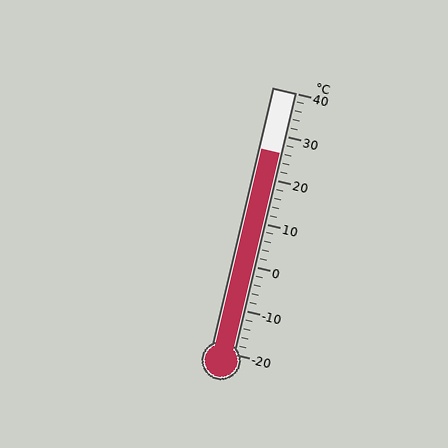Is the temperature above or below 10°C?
The temperature is above 10°C.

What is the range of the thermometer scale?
The thermometer scale ranges from -20°C to 40°C.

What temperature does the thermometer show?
The thermometer shows approximately 26°C.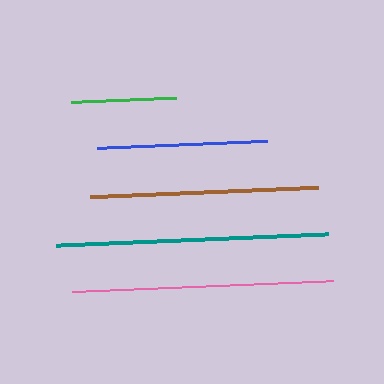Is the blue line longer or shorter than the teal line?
The teal line is longer than the blue line.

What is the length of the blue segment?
The blue segment is approximately 170 pixels long.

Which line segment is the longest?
The teal line is the longest at approximately 272 pixels.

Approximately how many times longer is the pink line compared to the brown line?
The pink line is approximately 1.1 times the length of the brown line.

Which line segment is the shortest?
The green line is the shortest at approximately 105 pixels.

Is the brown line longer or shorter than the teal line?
The teal line is longer than the brown line.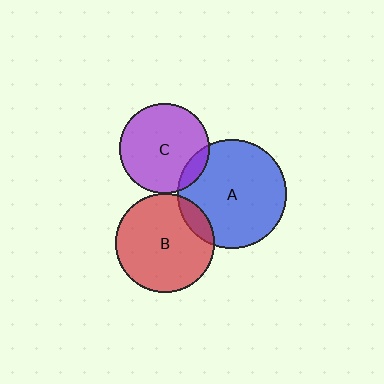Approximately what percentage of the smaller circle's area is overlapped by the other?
Approximately 10%.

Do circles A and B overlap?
Yes.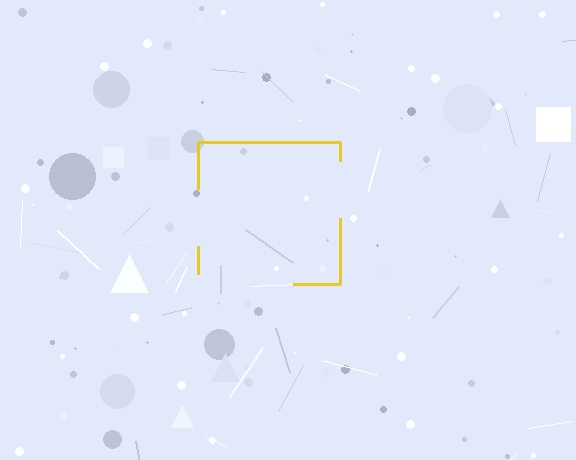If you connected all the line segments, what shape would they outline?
They would outline a square.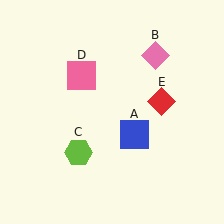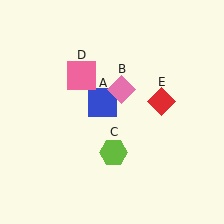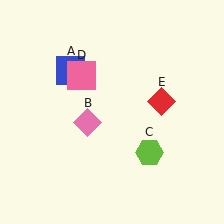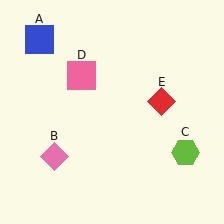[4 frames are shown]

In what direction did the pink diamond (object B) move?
The pink diamond (object B) moved down and to the left.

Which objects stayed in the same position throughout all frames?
Pink square (object D) and red diamond (object E) remained stationary.